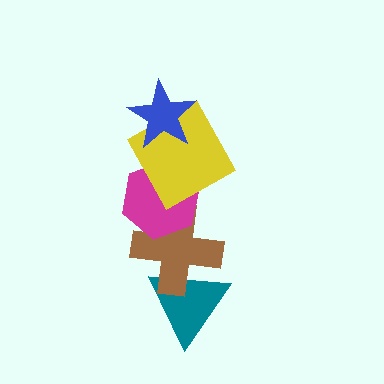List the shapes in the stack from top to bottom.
From top to bottom: the blue star, the yellow square, the magenta hexagon, the brown cross, the teal triangle.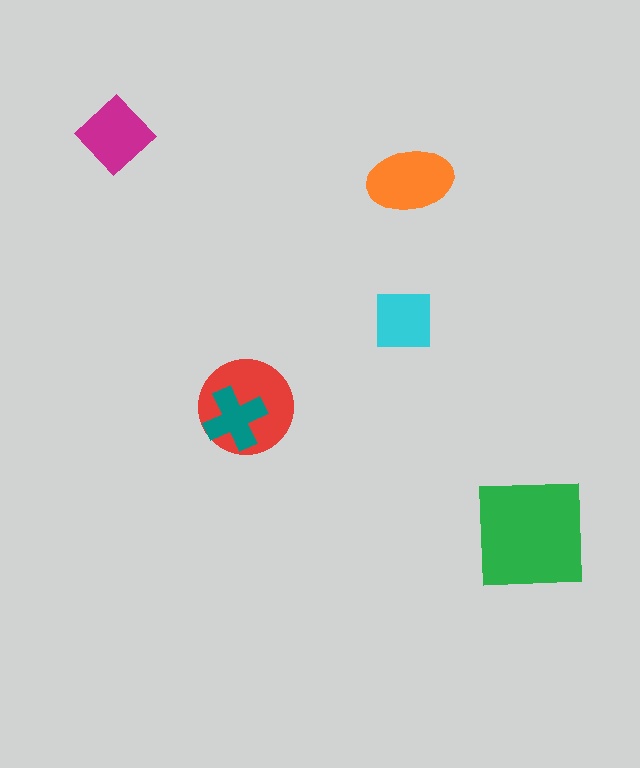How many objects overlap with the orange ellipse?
0 objects overlap with the orange ellipse.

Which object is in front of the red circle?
The teal cross is in front of the red circle.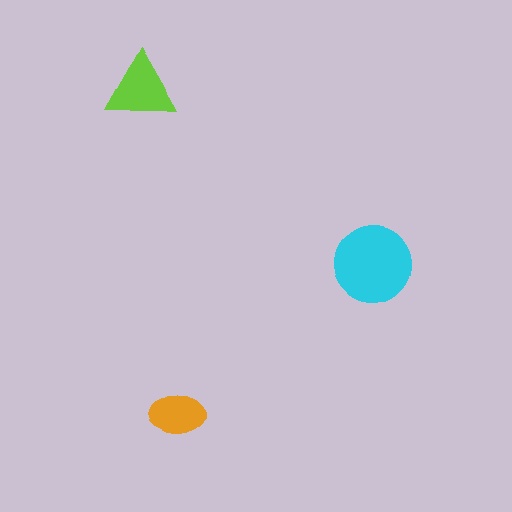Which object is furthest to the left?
The lime triangle is leftmost.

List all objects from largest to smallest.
The cyan circle, the lime triangle, the orange ellipse.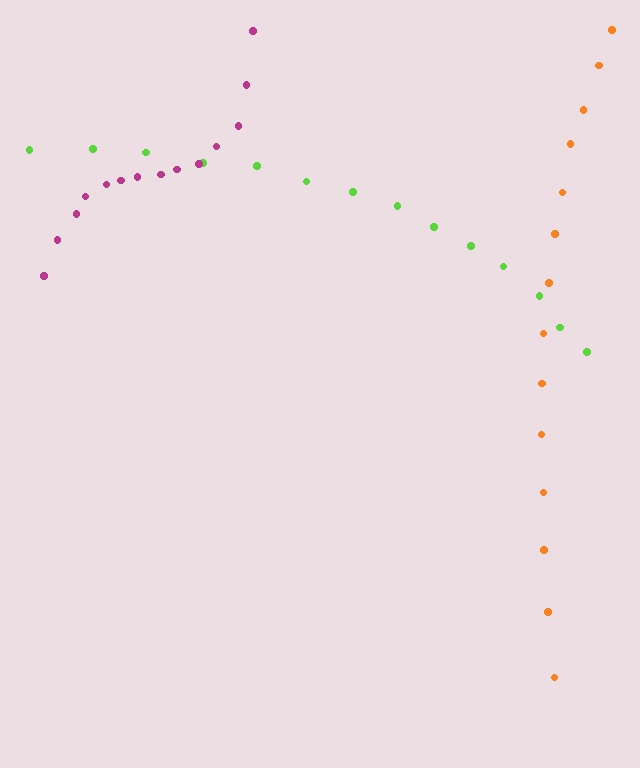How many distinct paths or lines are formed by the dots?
There are 3 distinct paths.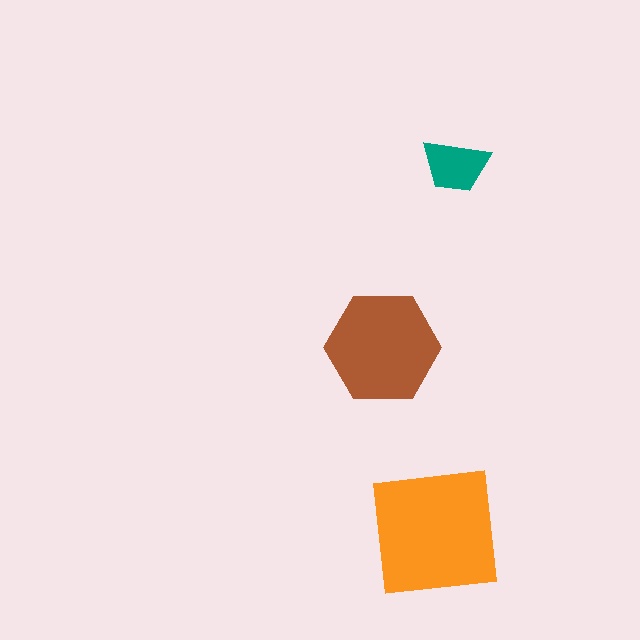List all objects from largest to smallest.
The orange square, the brown hexagon, the teal trapezoid.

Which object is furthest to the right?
The teal trapezoid is rightmost.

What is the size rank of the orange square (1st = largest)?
1st.